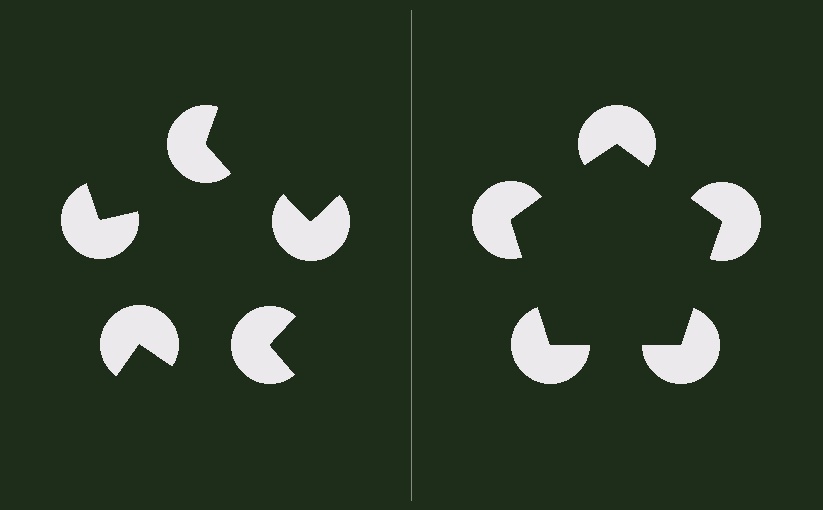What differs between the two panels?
The pac-man discs are positioned identically on both sides; only the wedge orientations differ. On the right they align to a pentagon; on the left they are misaligned.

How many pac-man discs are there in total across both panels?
10 — 5 on each side.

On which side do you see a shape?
An illusory pentagon appears on the right side. On the left side the wedge cuts are rotated, so no coherent shape forms.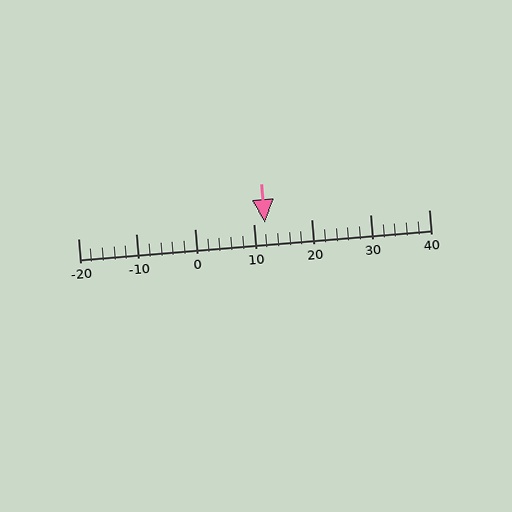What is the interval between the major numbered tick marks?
The major tick marks are spaced 10 units apart.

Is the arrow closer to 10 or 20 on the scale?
The arrow is closer to 10.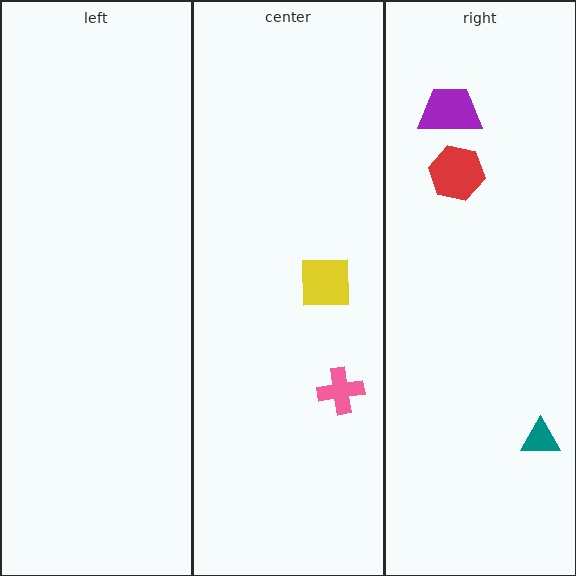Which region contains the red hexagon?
The right region.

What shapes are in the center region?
The pink cross, the yellow square.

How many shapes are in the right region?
3.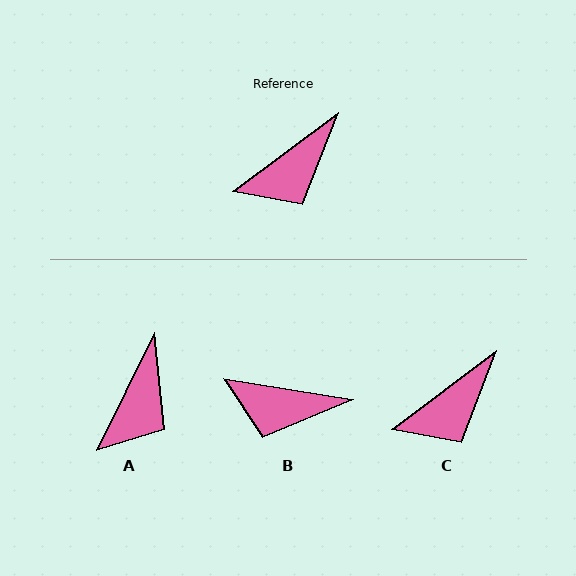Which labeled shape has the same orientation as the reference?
C.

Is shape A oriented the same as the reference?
No, it is off by about 27 degrees.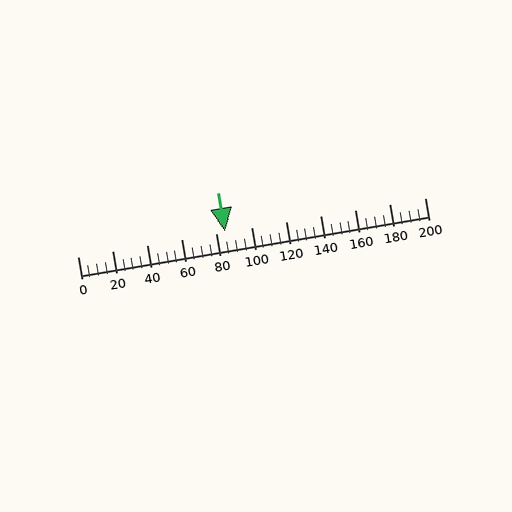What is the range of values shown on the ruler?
The ruler shows values from 0 to 200.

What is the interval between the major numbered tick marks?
The major tick marks are spaced 20 units apart.